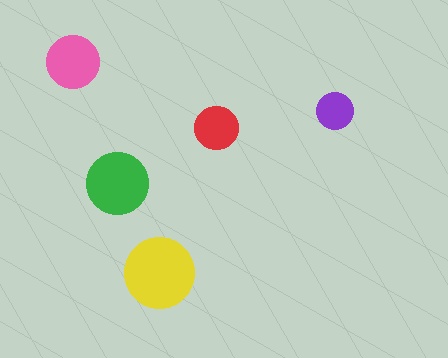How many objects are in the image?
There are 5 objects in the image.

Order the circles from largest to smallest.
the yellow one, the green one, the pink one, the red one, the purple one.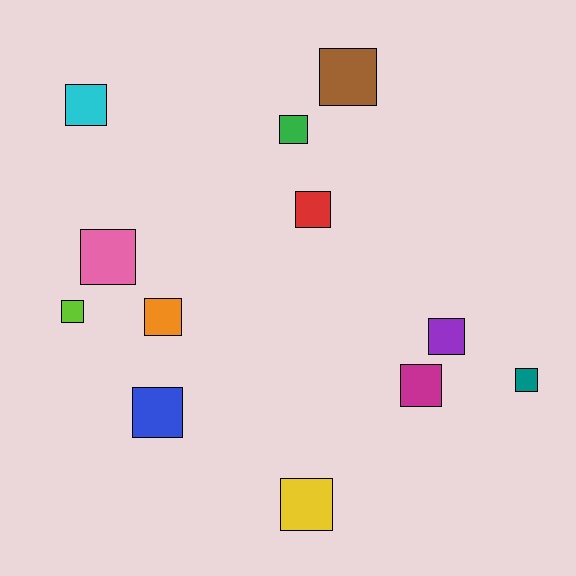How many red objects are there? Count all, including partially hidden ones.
There is 1 red object.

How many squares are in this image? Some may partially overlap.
There are 12 squares.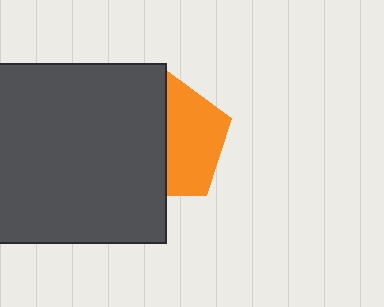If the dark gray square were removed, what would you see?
You would see the complete orange pentagon.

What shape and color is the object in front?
The object in front is a dark gray square.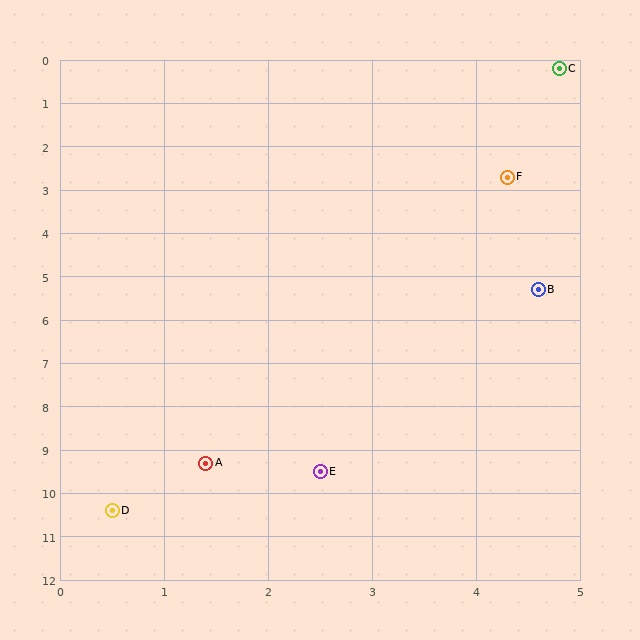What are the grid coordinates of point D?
Point D is at approximately (0.5, 10.4).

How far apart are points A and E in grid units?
Points A and E are about 1.1 grid units apart.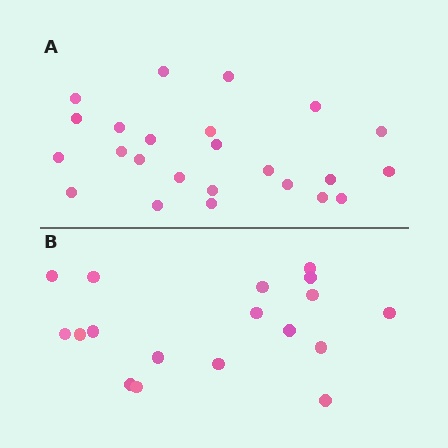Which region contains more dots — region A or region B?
Region A (the top region) has more dots.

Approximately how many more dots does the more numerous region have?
Region A has about 6 more dots than region B.